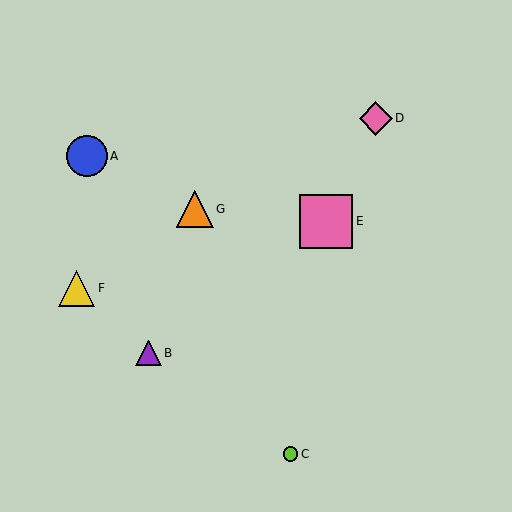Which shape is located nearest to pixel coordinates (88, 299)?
The yellow triangle (labeled F) at (77, 288) is nearest to that location.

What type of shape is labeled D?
Shape D is a pink diamond.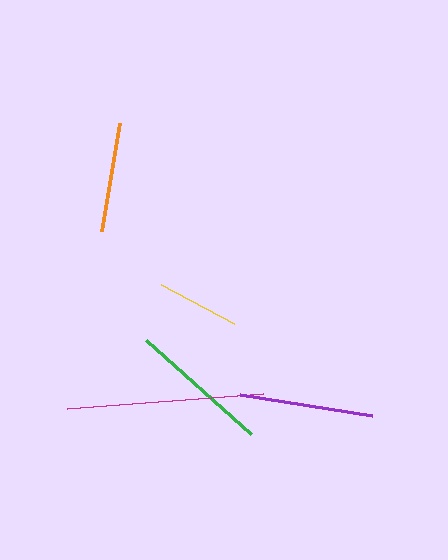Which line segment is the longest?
The magenta line is the longest at approximately 197 pixels.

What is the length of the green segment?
The green segment is approximately 141 pixels long.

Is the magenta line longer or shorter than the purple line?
The magenta line is longer than the purple line.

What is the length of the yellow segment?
The yellow segment is approximately 82 pixels long.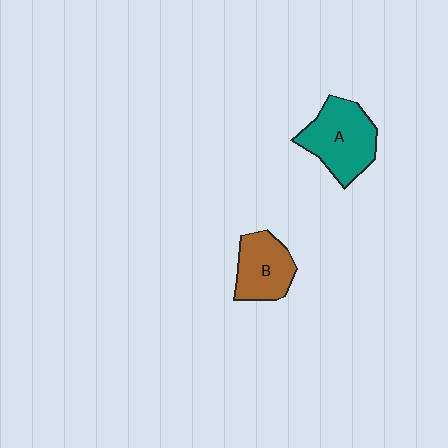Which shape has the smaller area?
Shape B (brown).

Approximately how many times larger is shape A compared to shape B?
Approximately 1.3 times.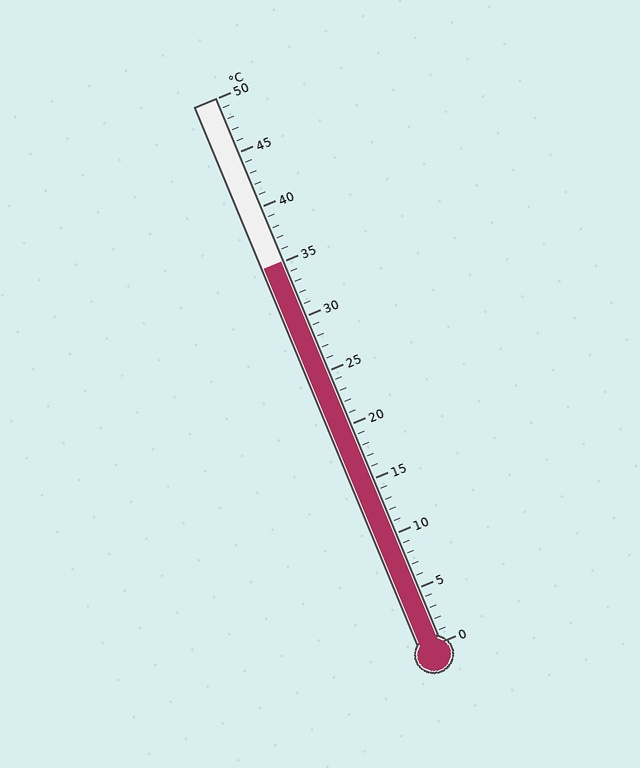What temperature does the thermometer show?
The thermometer shows approximately 35°C.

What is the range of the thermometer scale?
The thermometer scale ranges from 0°C to 50°C.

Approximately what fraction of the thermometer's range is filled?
The thermometer is filled to approximately 70% of its range.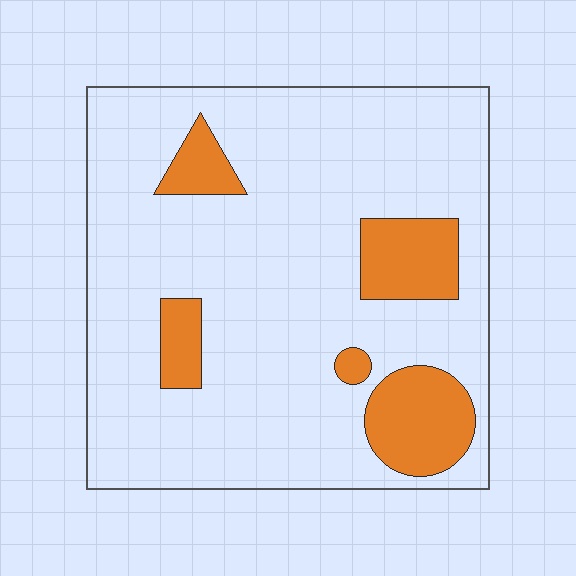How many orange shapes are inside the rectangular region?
5.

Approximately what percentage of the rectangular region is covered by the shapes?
Approximately 15%.